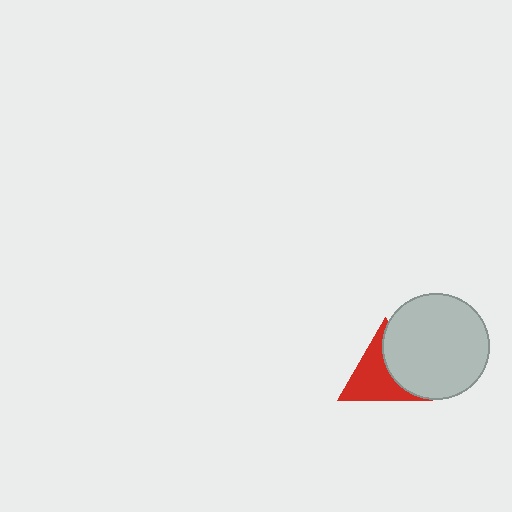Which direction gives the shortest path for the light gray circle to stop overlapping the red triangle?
Moving right gives the shortest separation.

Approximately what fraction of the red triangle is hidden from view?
Roughly 38% of the red triangle is hidden behind the light gray circle.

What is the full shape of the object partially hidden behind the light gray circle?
The partially hidden object is a red triangle.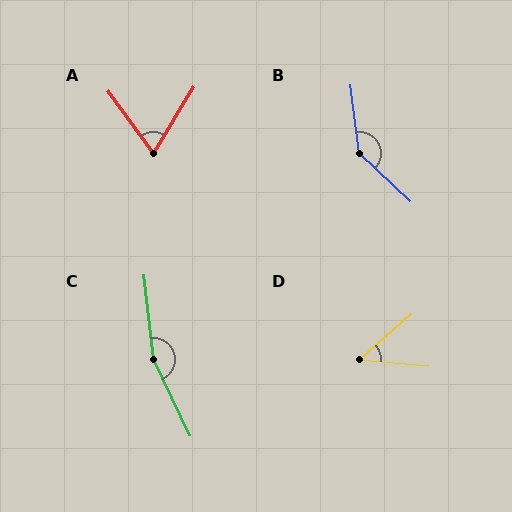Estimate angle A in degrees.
Approximately 67 degrees.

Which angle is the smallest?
D, at approximately 46 degrees.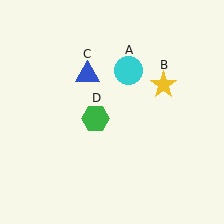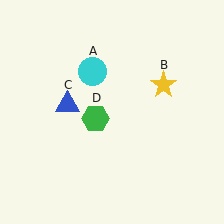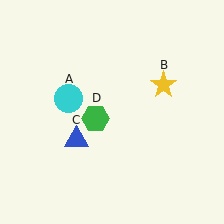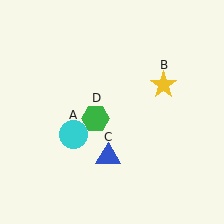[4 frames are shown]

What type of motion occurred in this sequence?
The cyan circle (object A), blue triangle (object C) rotated counterclockwise around the center of the scene.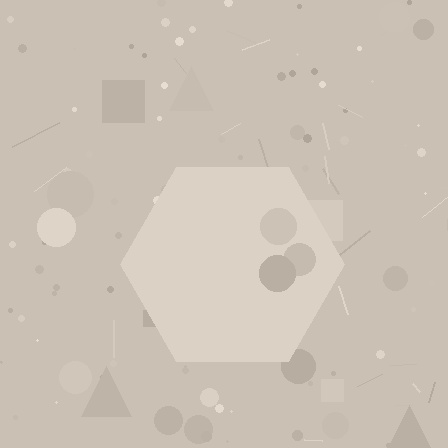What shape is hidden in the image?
A hexagon is hidden in the image.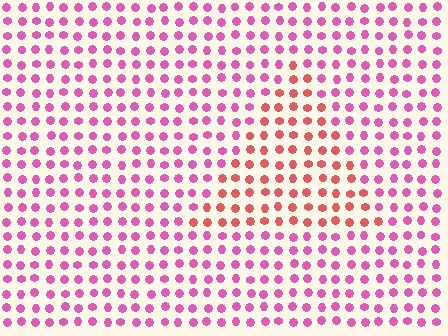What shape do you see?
I see a triangle.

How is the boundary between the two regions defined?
The boundary is defined purely by a slight shift in hue (about 40 degrees). Spacing, size, and orientation are identical on both sides.